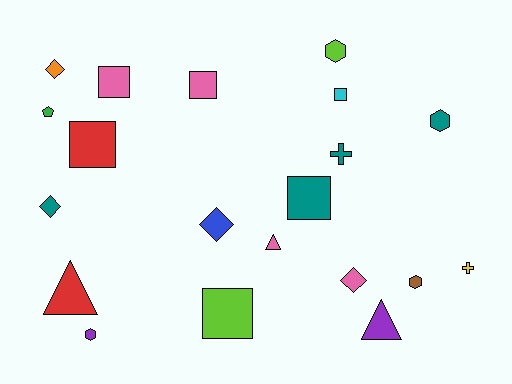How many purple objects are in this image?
There are 2 purple objects.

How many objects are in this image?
There are 20 objects.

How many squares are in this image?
There are 6 squares.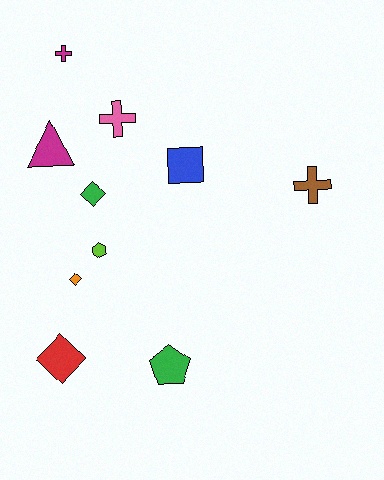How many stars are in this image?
There are no stars.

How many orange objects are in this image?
There is 1 orange object.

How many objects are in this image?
There are 10 objects.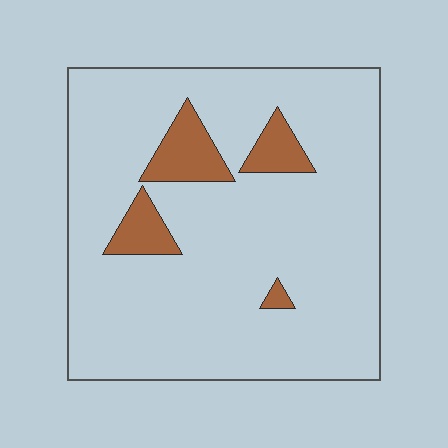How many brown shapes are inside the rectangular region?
4.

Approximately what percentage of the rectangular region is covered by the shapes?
Approximately 10%.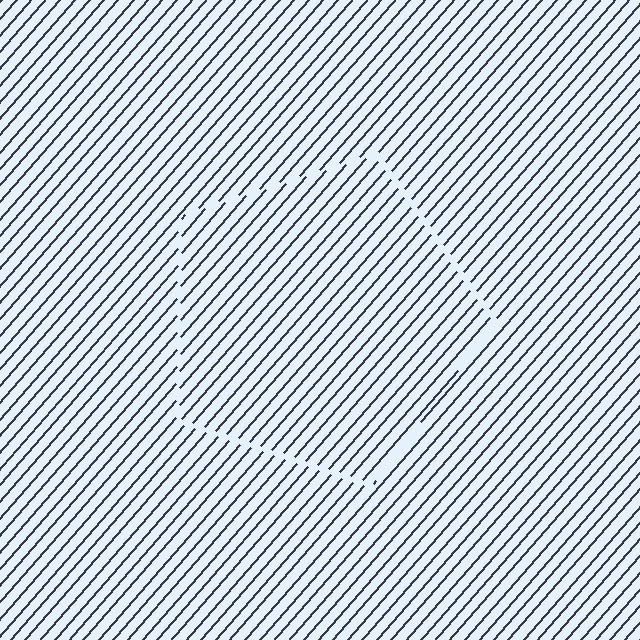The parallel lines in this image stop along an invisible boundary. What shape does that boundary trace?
An illusory pentagon. The interior of the shape contains the same grating, shifted by half a period — the contour is defined by the phase discontinuity where line-ends from the inner and outer gratings abut.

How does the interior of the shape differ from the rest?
The interior of the shape contains the same grating, shifted by half a period — the contour is defined by the phase discontinuity where line-ends from the inner and outer gratings abut.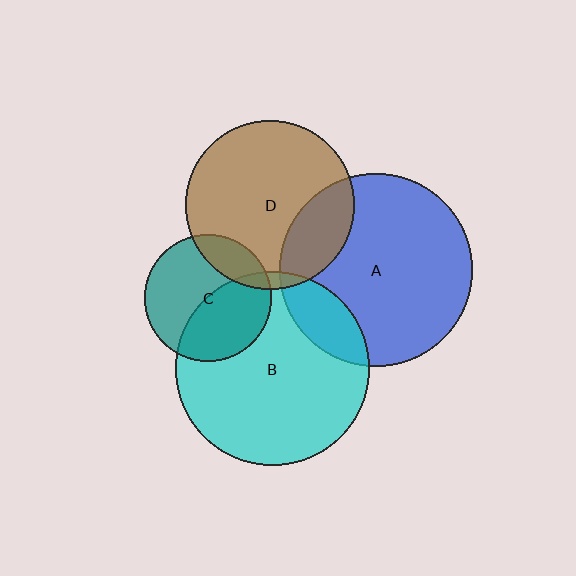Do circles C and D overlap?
Yes.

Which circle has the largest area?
Circle B (cyan).